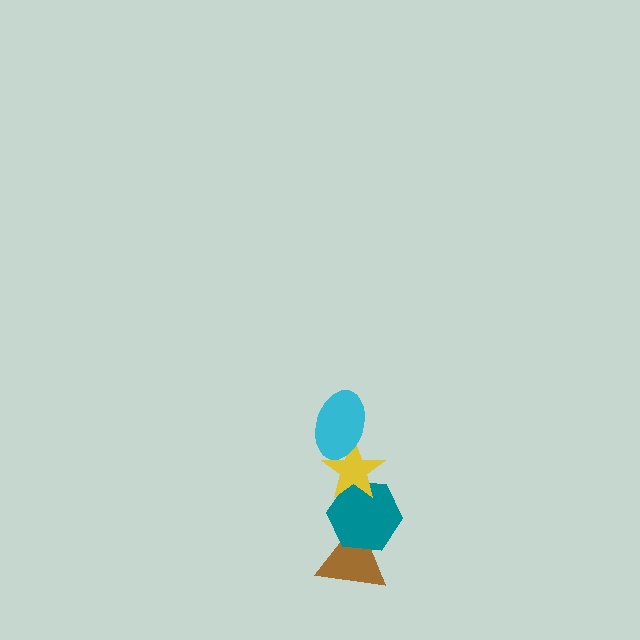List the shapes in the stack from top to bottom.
From top to bottom: the cyan ellipse, the yellow star, the teal hexagon, the brown triangle.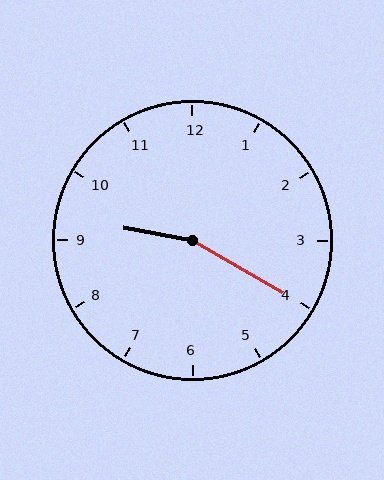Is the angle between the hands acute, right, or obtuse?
It is obtuse.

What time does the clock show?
9:20.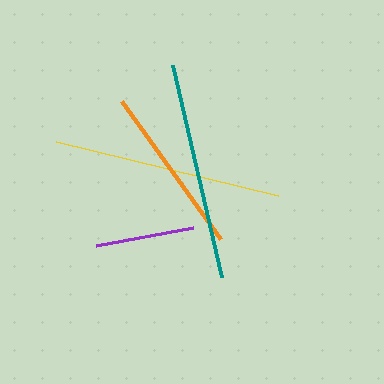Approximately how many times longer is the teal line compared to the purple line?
The teal line is approximately 2.2 times the length of the purple line.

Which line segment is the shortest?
The purple line is the shortest at approximately 99 pixels.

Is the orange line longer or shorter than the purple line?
The orange line is longer than the purple line.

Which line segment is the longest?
The yellow line is the longest at approximately 229 pixels.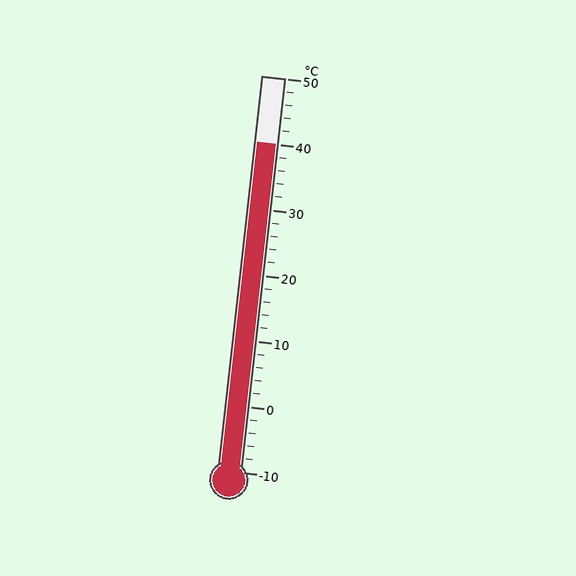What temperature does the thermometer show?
The thermometer shows approximately 40°C.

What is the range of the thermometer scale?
The thermometer scale ranges from -10°C to 50°C.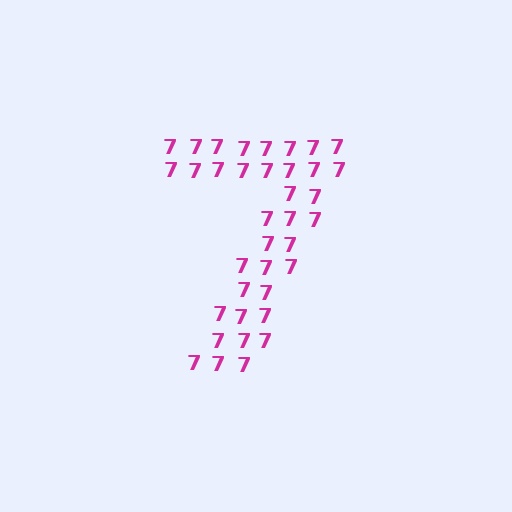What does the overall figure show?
The overall figure shows the digit 7.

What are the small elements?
The small elements are digit 7's.